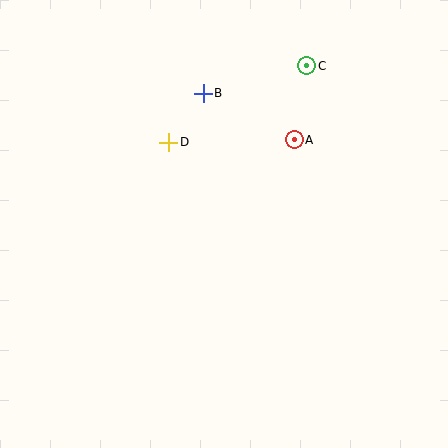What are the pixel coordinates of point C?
Point C is at (307, 66).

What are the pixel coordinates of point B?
Point B is at (203, 93).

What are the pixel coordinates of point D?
Point D is at (169, 142).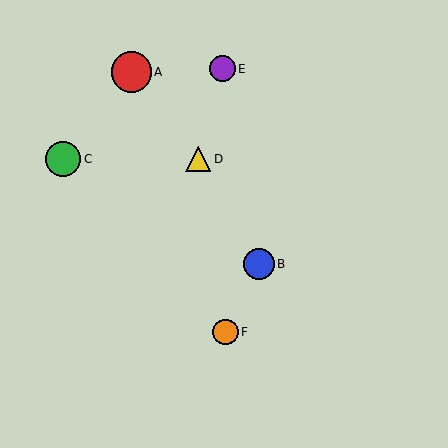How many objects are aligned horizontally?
2 objects (C, D) are aligned horizontally.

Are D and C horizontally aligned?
Yes, both are at y≈159.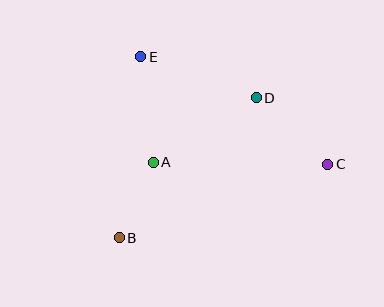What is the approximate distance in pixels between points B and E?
The distance between B and E is approximately 182 pixels.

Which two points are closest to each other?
Points A and B are closest to each other.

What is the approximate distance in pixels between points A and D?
The distance between A and D is approximately 122 pixels.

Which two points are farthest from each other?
Points B and C are farthest from each other.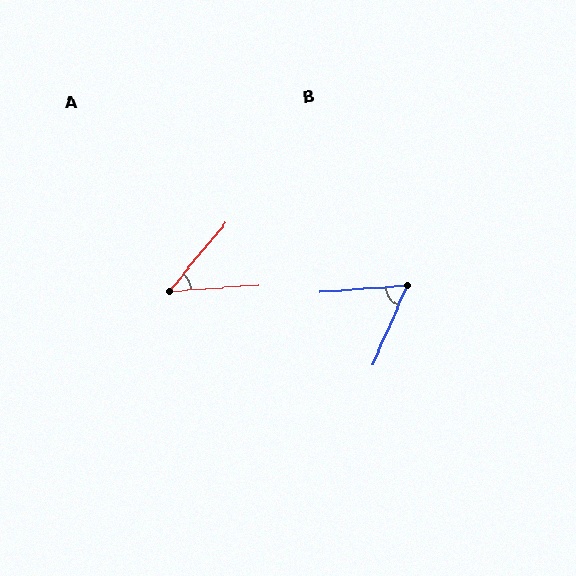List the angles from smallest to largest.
A (46°), B (62°).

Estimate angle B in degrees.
Approximately 62 degrees.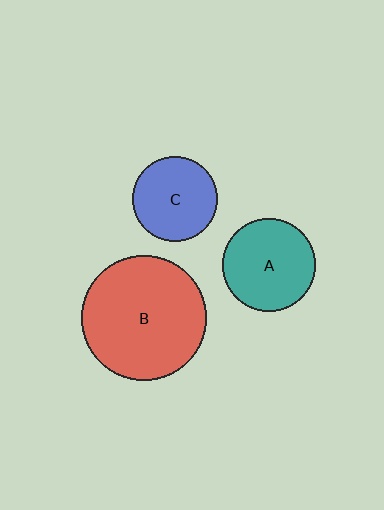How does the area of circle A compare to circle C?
Approximately 1.2 times.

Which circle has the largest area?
Circle B (red).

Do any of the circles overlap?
No, none of the circles overlap.